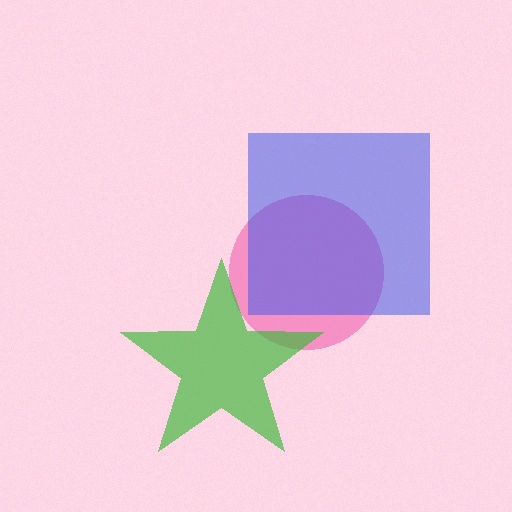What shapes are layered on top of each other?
The layered shapes are: a pink circle, a blue square, a green star.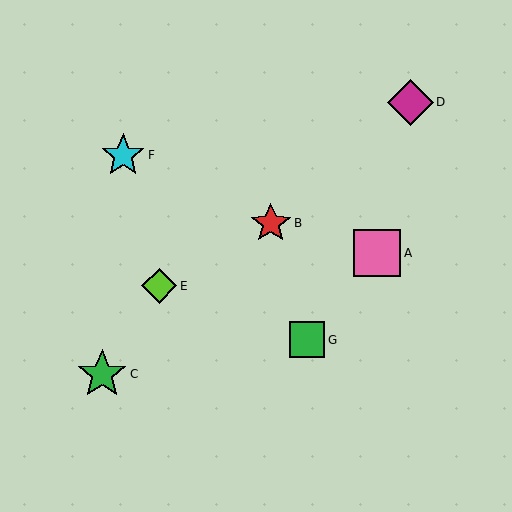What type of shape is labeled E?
Shape E is a lime diamond.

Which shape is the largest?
The green star (labeled C) is the largest.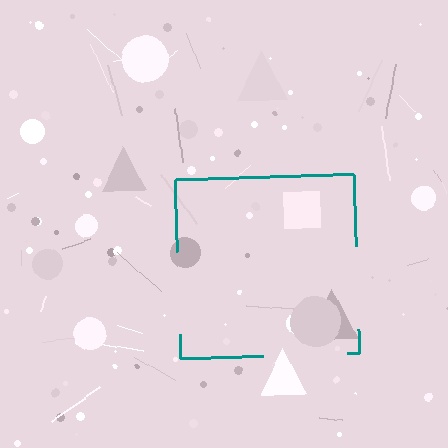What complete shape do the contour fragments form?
The contour fragments form a square.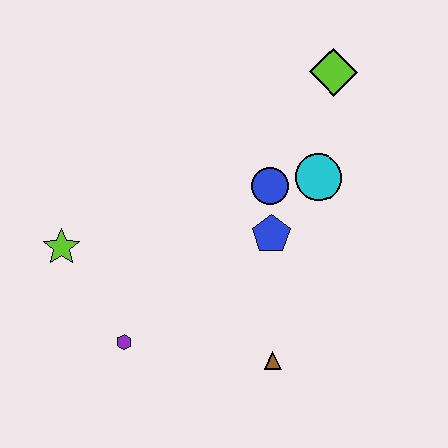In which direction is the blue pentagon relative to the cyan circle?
The blue pentagon is below the cyan circle.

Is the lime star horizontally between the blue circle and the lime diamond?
No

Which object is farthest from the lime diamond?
The purple hexagon is farthest from the lime diamond.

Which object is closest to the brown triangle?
The blue pentagon is closest to the brown triangle.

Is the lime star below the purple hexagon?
No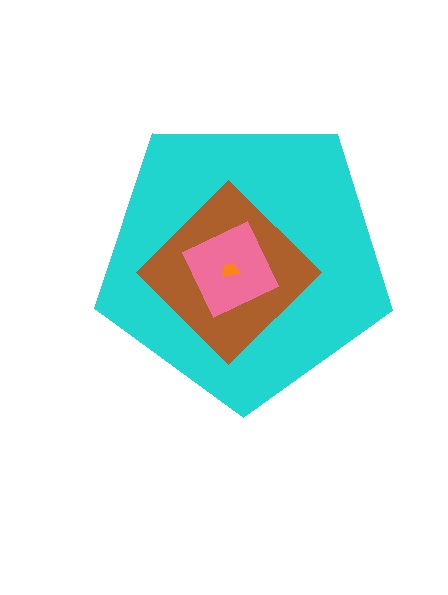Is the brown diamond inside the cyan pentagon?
Yes.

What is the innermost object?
The orange trapezoid.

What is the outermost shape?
The cyan pentagon.